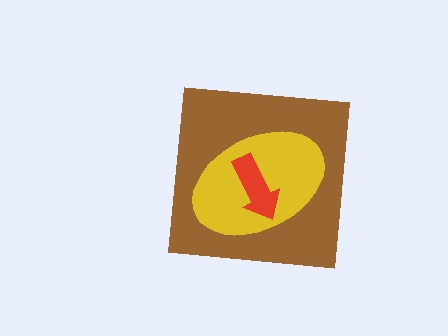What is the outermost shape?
The brown square.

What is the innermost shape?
The red arrow.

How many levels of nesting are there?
3.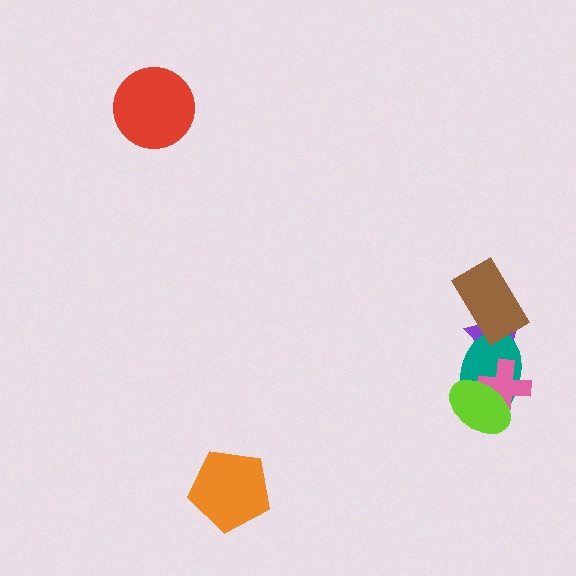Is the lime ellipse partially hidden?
No, no other shape covers it.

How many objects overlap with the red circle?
0 objects overlap with the red circle.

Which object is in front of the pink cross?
The lime ellipse is in front of the pink cross.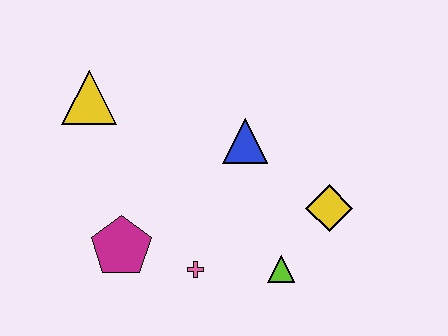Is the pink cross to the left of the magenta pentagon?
No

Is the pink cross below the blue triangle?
Yes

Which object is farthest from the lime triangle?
The yellow triangle is farthest from the lime triangle.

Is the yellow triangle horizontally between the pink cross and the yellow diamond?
No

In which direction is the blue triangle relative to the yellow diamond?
The blue triangle is to the left of the yellow diamond.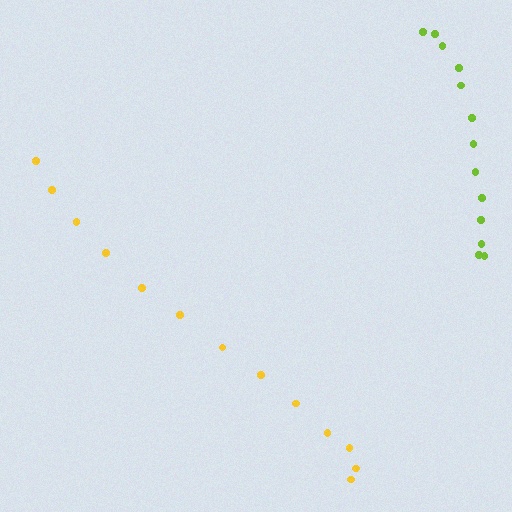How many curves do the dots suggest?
There are 2 distinct paths.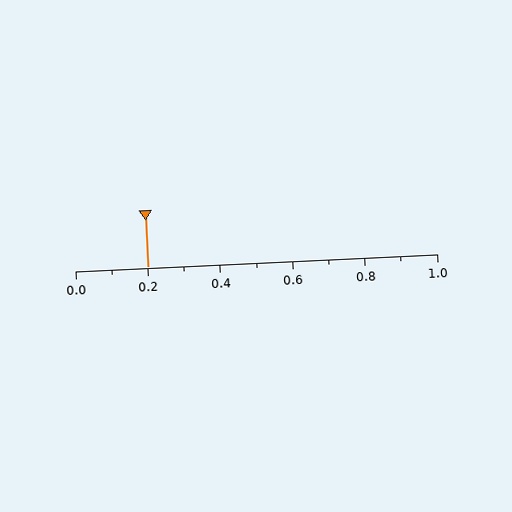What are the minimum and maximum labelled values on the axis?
The axis runs from 0.0 to 1.0.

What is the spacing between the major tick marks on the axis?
The major ticks are spaced 0.2 apart.